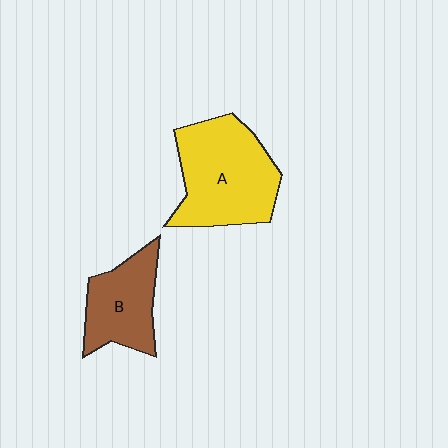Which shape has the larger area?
Shape A (yellow).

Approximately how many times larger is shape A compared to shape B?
Approximately 1.5 times.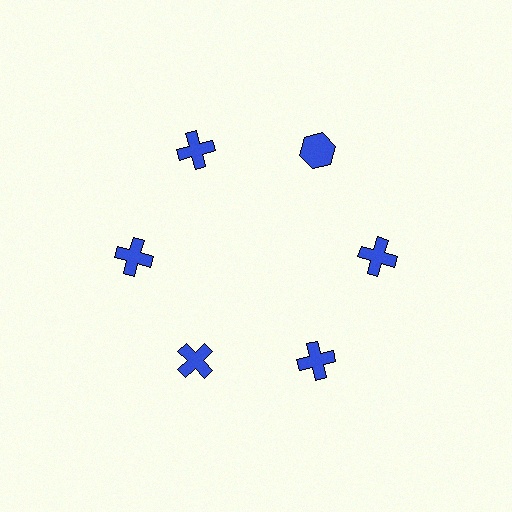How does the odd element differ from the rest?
It has a different shape: hexagon instead of cross.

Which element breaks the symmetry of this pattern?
The blue hexagon at roughly the 1 o'clock position breaks the symmetry. All other shapes are blue crosses.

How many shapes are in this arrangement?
There are 6 shapes arranged in a ring pattern.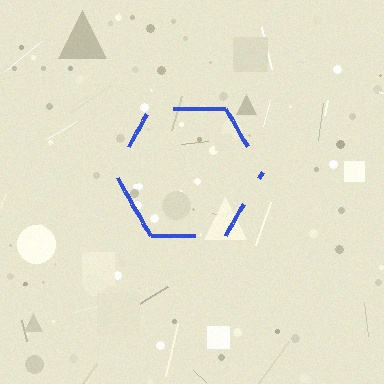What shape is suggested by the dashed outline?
The dashed outline suggests a hexagon.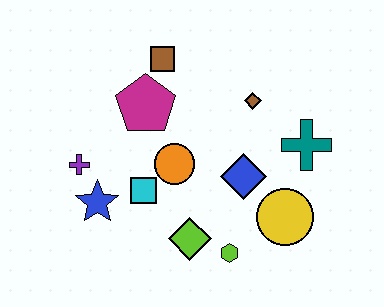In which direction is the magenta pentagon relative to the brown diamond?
The magenta pentagon is to the left of the brown diamond.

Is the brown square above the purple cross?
Yes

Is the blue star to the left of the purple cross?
No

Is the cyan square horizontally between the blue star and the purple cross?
No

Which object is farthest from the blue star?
The teal cross is farthest from the blue star.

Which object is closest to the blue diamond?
The yellow circle is closest to the blue diamond.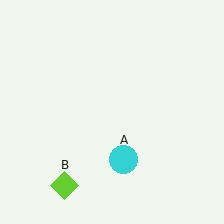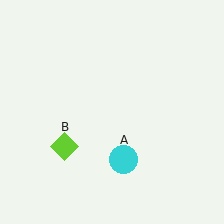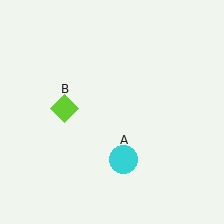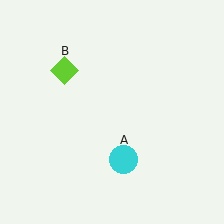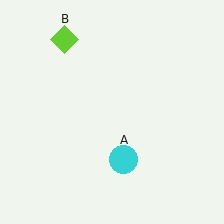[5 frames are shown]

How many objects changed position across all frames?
1 object changed position: lime diamond (object B).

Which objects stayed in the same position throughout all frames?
Cyan circle (object A) remained stationary.